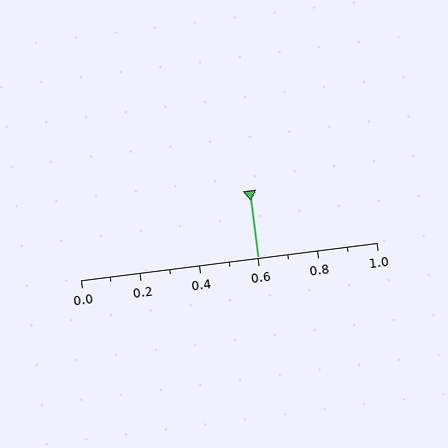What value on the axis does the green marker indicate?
The marker indicates approximately 0.6.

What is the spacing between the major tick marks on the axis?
The major ticks are spaced 0.2 apart.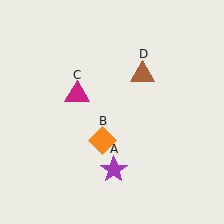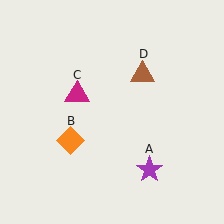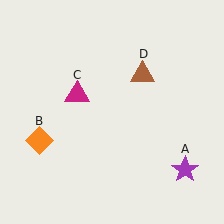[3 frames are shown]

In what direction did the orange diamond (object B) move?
The orange diamond (object B) moved left.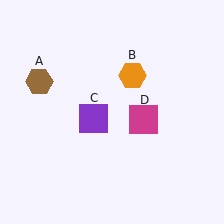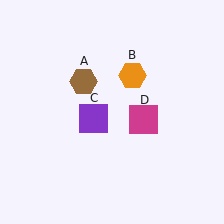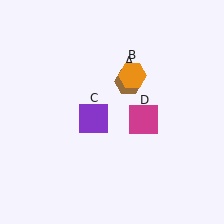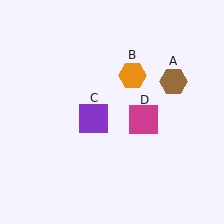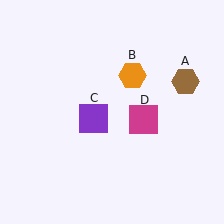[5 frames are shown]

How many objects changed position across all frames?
1 object changed position: brown hexagon (object A).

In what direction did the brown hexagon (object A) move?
The brown hexagon (object A) moved right.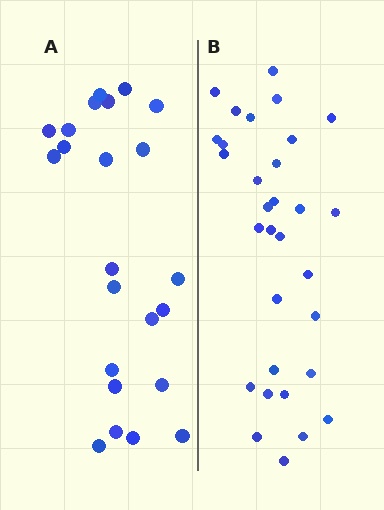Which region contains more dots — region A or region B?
Region B (the right region) has more dots.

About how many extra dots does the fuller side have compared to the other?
Region B has roughly 8 or so more dots than region A.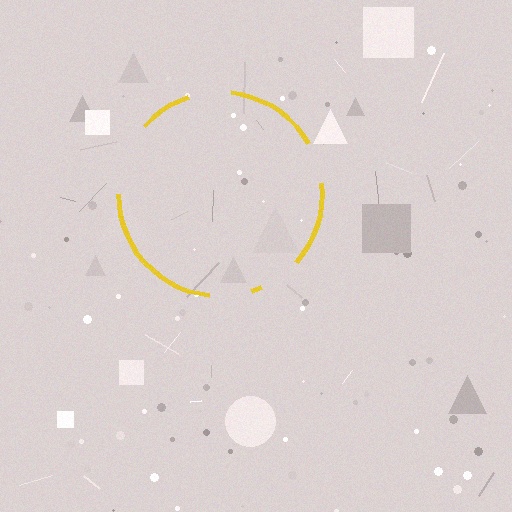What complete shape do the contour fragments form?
The contour fragments form a circle.